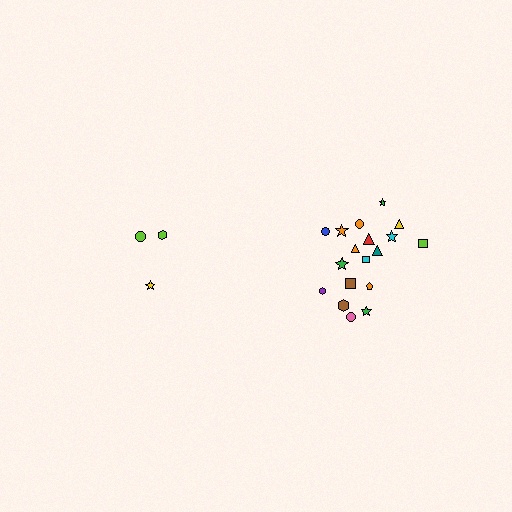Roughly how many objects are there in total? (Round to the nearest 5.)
Roughly 20 objects in total.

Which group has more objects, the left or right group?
The right group.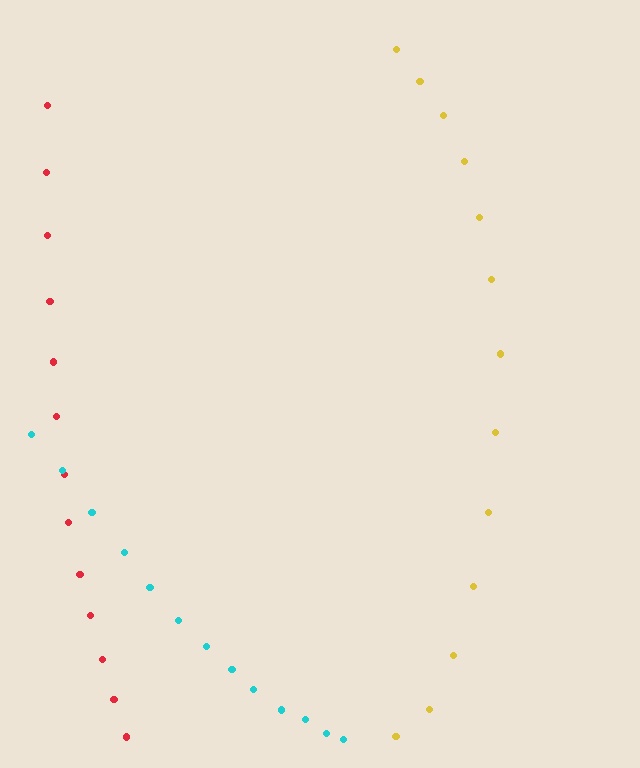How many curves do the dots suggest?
There are 3 distinct paths.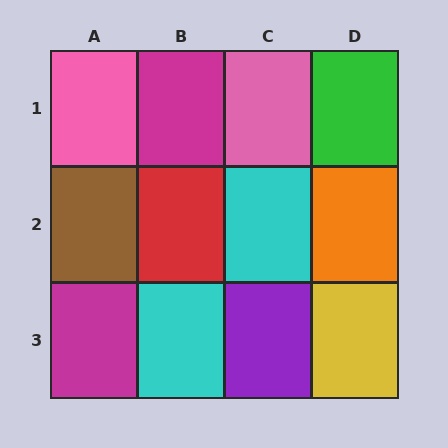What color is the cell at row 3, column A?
Magenta.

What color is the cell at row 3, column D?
Yellow.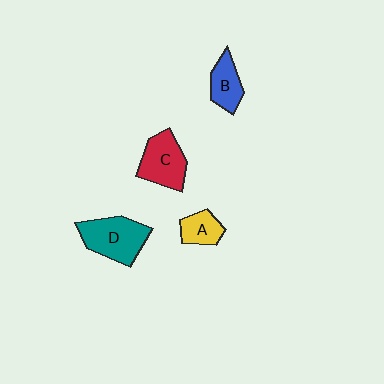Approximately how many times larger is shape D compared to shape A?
Approximately 2.0 times.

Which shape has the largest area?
Shape D (teal).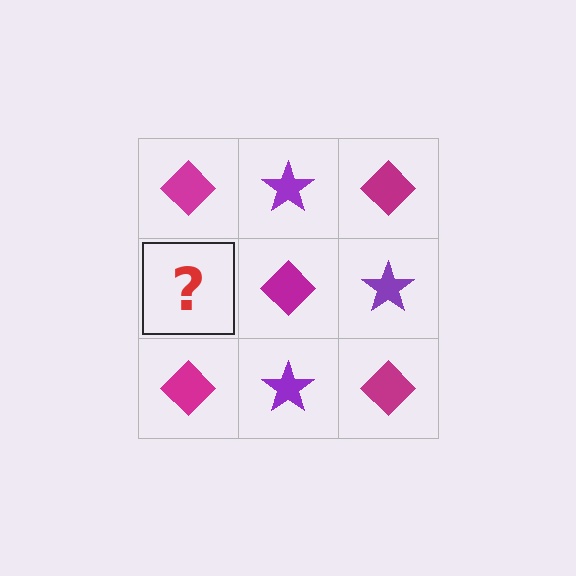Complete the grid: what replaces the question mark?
The question mark should be replaced with a purple star.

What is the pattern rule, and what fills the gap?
The rule is that it alternates magenta diamond and purple star in a checkerboard pattern. The gap should be filled with a purple star.